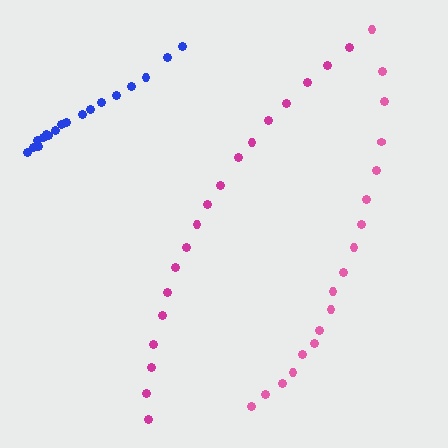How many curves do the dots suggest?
There are 3 distinct paths.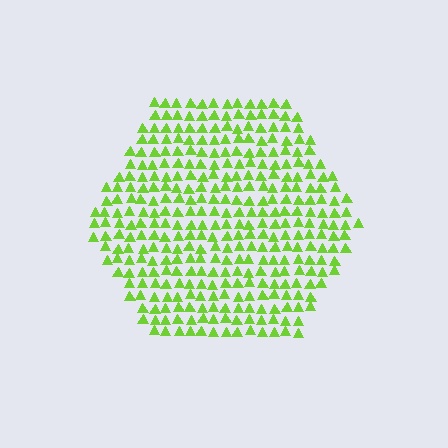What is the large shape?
The large shape is a hexagon.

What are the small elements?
The small elements are triangles.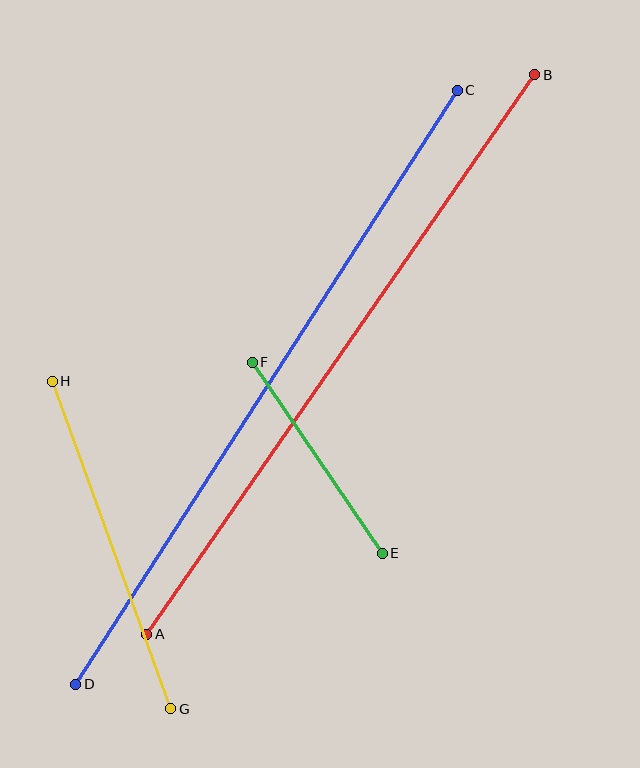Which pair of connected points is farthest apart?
Points C and D are farthest apart.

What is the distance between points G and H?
The distance is approximately 348 pixels.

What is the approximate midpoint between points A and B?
The midpoint is at approximately (341, 355) pixels.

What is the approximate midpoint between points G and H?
The midpoint is at approximately (112, 545) pixels.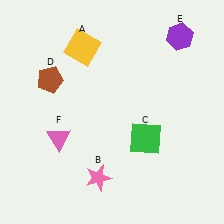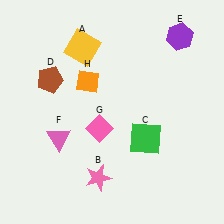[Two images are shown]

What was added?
A pink diamond (G), an orange diamond (H) were added in Image 2.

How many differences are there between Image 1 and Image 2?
There are 2 differences between the two images.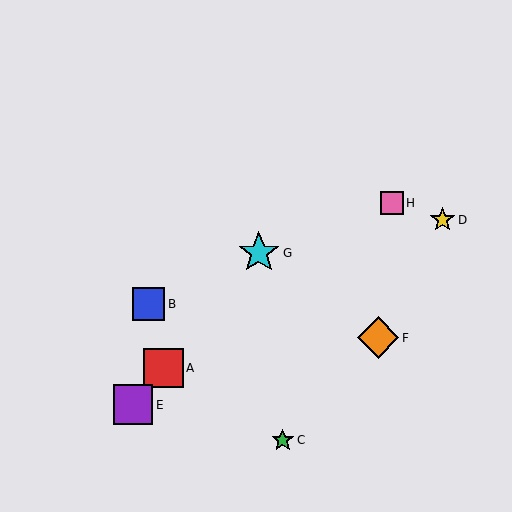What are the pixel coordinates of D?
Object D is at (443, 220).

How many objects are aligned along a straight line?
3 objects (A, E, G) are aligned along a straight line.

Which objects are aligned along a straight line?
Objects A, E, G are aligned along a straight line.